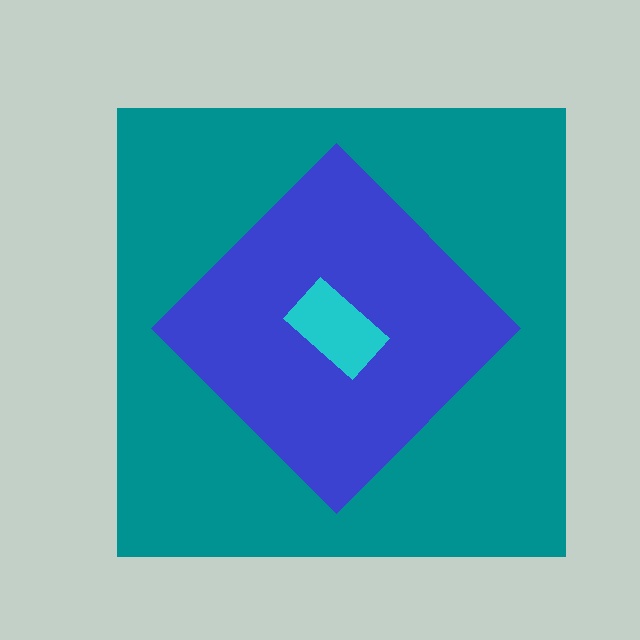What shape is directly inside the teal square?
The blue diamond.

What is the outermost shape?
The teal square.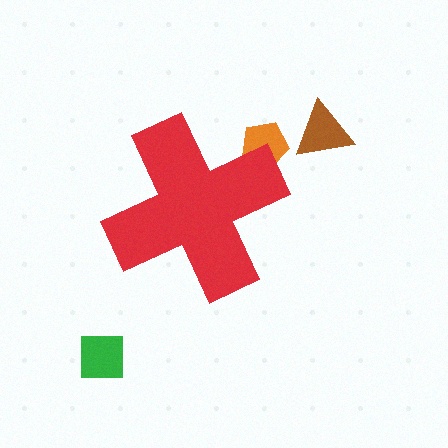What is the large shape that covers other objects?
A red cross.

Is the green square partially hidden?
No, the green square is fully visible.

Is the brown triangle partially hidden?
No, the brown triangle is fully visible.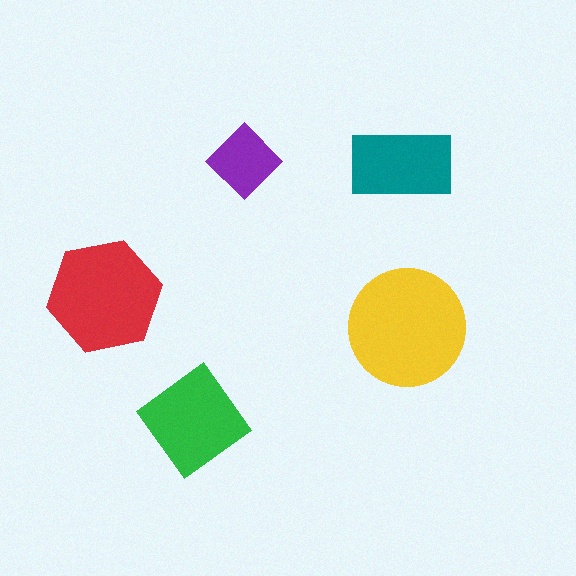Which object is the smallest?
The purple diamond.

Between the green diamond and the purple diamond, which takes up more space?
The green diamond.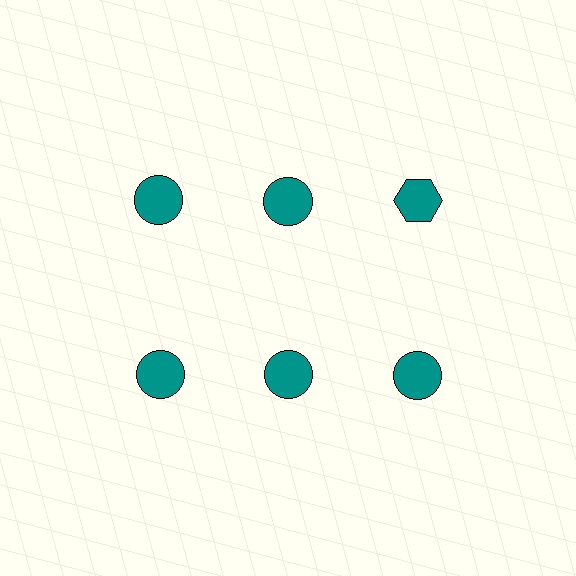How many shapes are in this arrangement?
There are 6 shapes arranged in a grid pattern.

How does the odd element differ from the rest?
It has a different shape: hexagon instead of circle.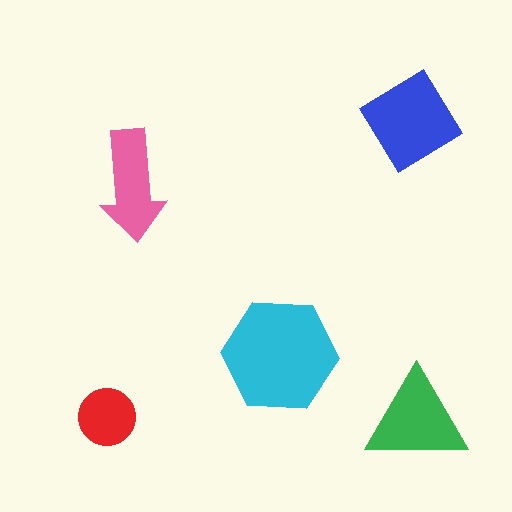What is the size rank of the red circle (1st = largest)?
5th.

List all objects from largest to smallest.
The cyan hexagon, the blue diamond, the green triangle, the pink arrow, the red circle.